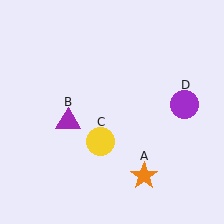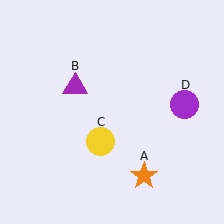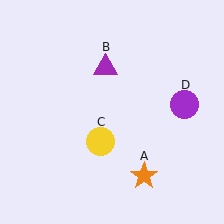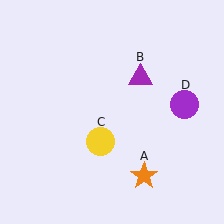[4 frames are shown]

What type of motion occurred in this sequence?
The purple triangle (object B) rotated clockwise around the center of the scene.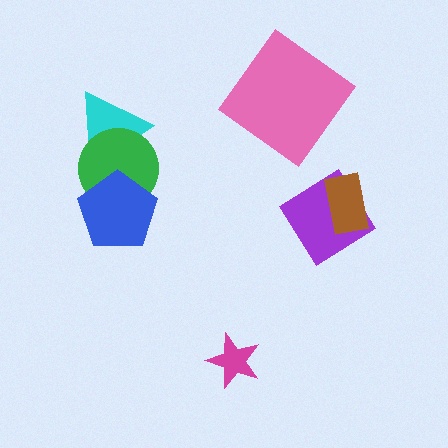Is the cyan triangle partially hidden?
Yes, it is partially covered by another shape.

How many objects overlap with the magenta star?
0 objects overlap with the magenta star.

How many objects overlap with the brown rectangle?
1 object overlaps with the brown rectangle.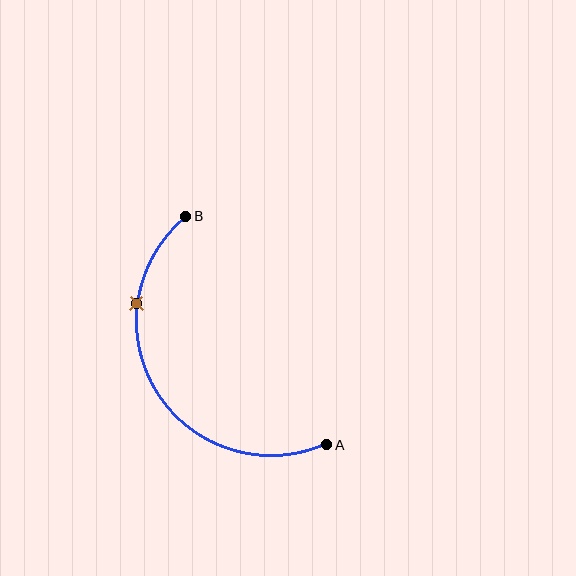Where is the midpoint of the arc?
The arc midpoint is the point on the curve farthest from the straight line joining A and B. It sits to the left of that line.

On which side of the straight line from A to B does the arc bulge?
The arc bulges to the left of the straight line connecting A and B.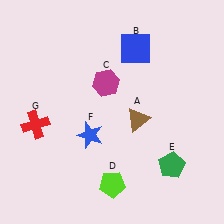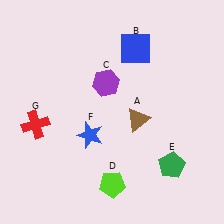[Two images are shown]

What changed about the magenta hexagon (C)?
In Image 1, C is magenta. In Image 2, it changed to purple.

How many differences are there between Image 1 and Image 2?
There is 1 difference between the two images.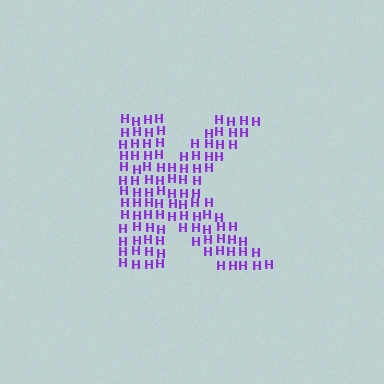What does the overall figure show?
The overall figure shows the letter K.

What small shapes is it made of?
It is made of small letter H's.